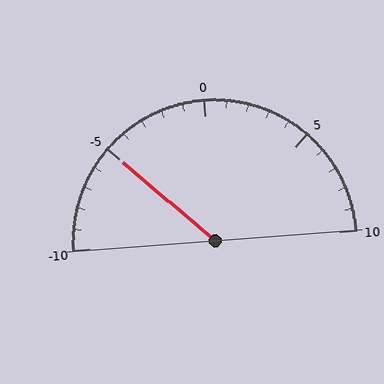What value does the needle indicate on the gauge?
The needle indicates approximately -5.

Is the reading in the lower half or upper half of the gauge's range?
The reading is in the lower half of the range (-10 to 10).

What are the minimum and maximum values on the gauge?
The gauge ranges from -10 to 10.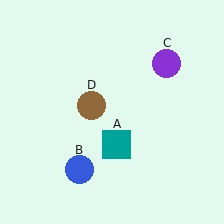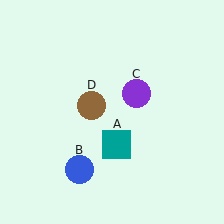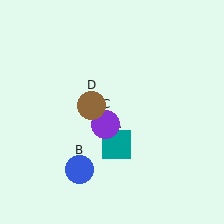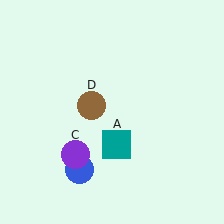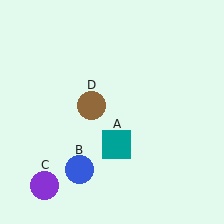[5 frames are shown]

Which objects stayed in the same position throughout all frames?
Teal square (object A) and blue circle (object B) and brown circle (object D) remained stationary.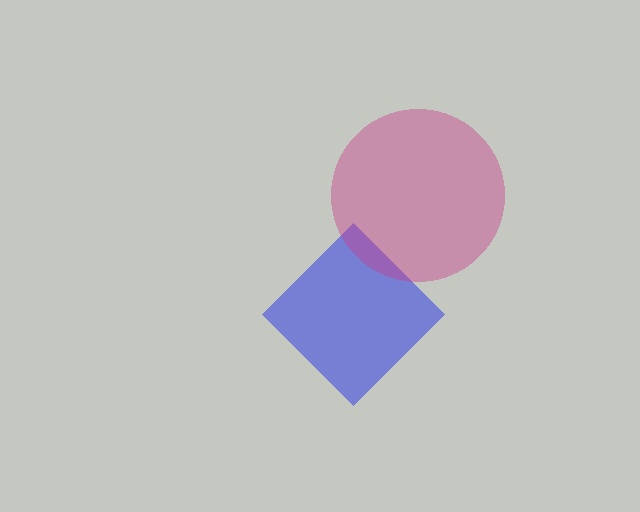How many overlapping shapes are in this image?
There are 2 overlapping shapes in the image.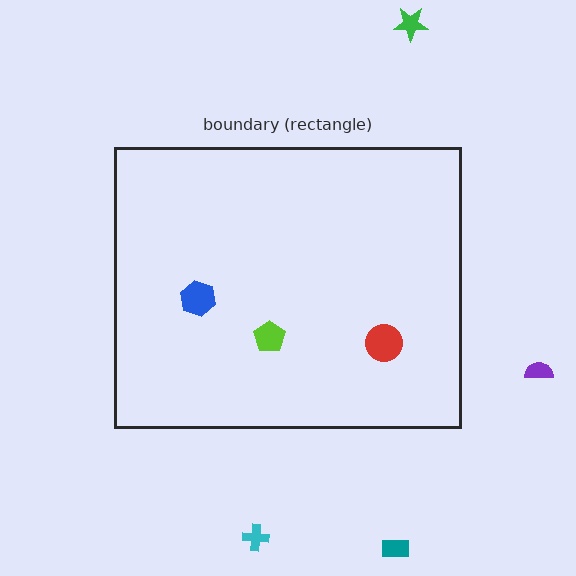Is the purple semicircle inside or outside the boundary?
Outside.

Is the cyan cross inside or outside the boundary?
Outside.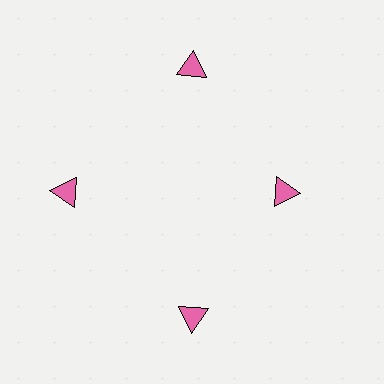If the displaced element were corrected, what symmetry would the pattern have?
It would have 4-fold rotational symmetry — the pattern would map onto itself every 90 degrees.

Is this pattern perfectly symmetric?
No. The 4 pink triangles are arranged in a ring, but one element near the 3 o'clock position is pulled inward toward the center, breaking the 4-fold rotational symmetry.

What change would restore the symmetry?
The symmetry would be restored by moving it outward, back onto the ring so that all 4 triangles sit at equal angles and equal distance from the center.